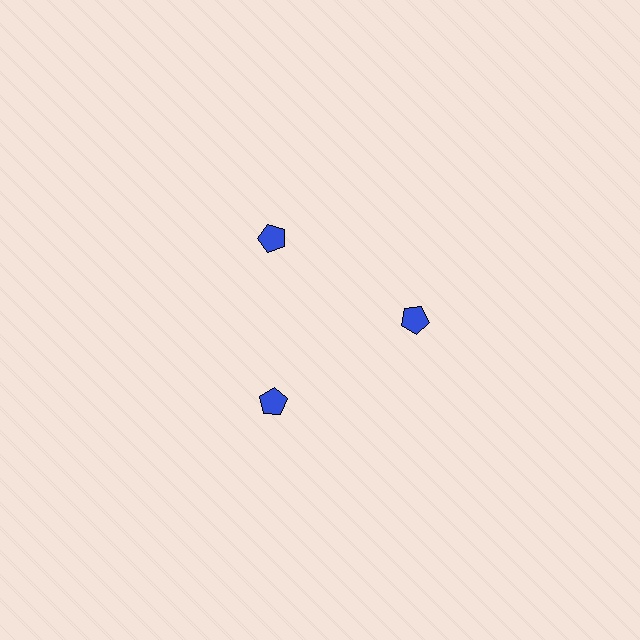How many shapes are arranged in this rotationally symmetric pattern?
There are 3 shapes, arranged in 3 groups of 1.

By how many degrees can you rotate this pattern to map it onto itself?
The pattern maps onto itself every 120 degrees of rotation.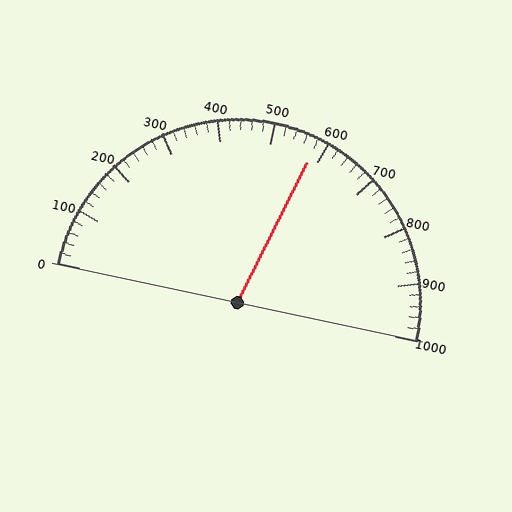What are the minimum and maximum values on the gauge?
The gauge ranges from 0 to 1000.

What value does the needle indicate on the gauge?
The needle indicates approximately 580.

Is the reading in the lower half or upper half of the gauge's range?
The reading is in the upper half of the range (0 to 1000).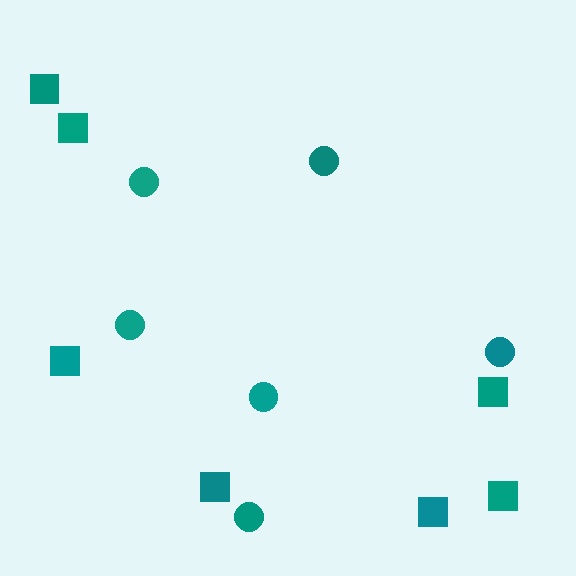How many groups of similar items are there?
There are 2 groups: one group of circles (6) and one group of squares (7).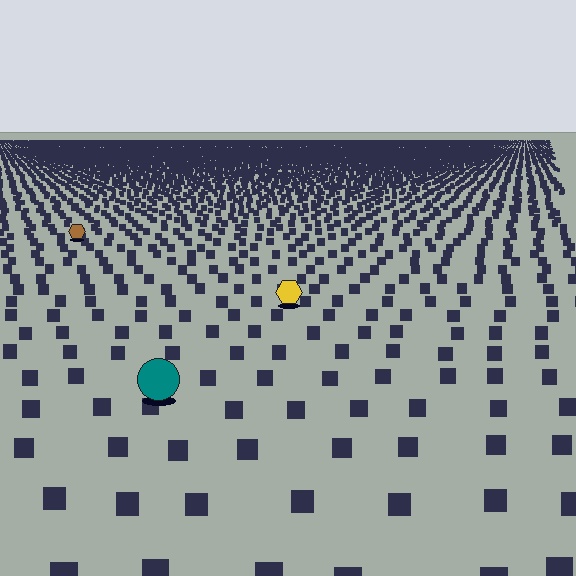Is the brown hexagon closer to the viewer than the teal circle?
No. The teal circle is closer — you can tell from the texture gradient: the ground texture is coarser near it.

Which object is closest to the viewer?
The teal circle is closest. The texture marks near it are larger and more spread out.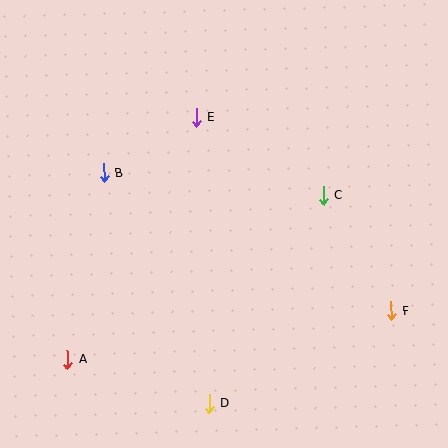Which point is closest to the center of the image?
Point C at (324, 196) is closest to the center.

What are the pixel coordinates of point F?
Point F is at (391, 311).